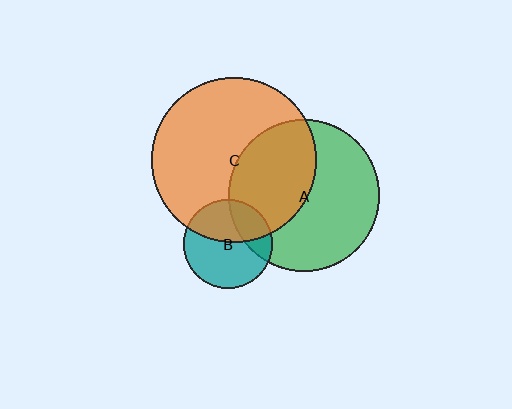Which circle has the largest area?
Circle C (orange).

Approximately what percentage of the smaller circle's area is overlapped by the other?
Approximately 40%.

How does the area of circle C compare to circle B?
Approximately 3.4 times.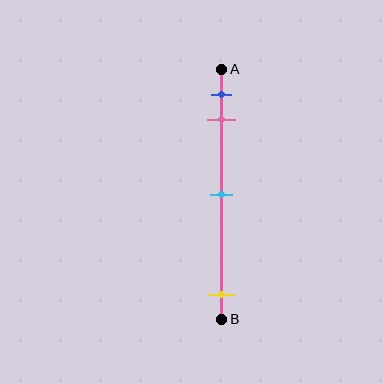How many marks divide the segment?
There are 4 marks dividing the segment.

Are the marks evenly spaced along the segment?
No, the marks are not evenly spaced.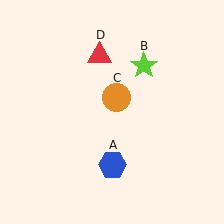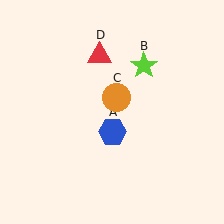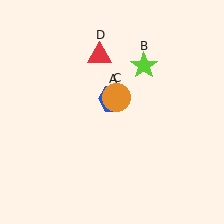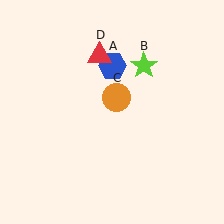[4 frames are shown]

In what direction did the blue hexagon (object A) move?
The blue hexagon (object A) moved up.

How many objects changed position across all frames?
1 object changed position: blue hexagon (object A).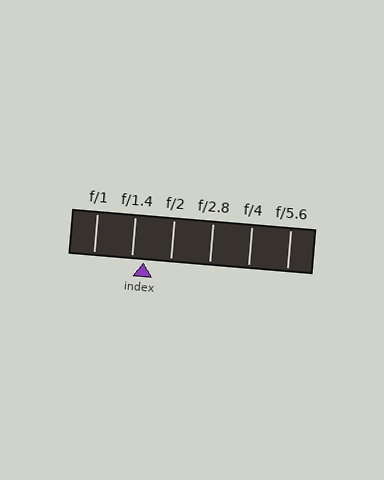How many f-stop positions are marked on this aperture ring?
There are 6 f-stop positions marked.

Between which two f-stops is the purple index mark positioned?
The index mark is between f/1.4 and f/2.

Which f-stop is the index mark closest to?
The index mark is closest to f/1.4.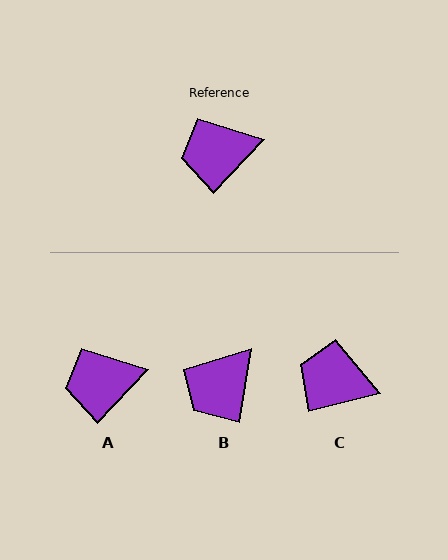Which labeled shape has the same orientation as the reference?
A.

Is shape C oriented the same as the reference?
No, it is off by about 33 degrees.